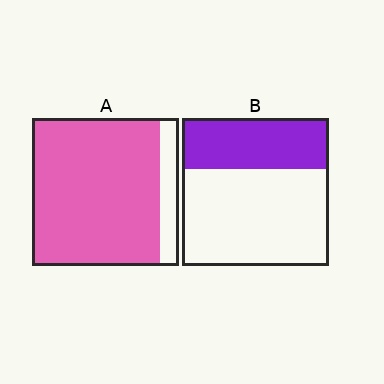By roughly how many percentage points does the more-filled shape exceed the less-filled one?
By roughly 55 percentage points (A over B).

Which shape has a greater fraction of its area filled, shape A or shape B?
Shape A.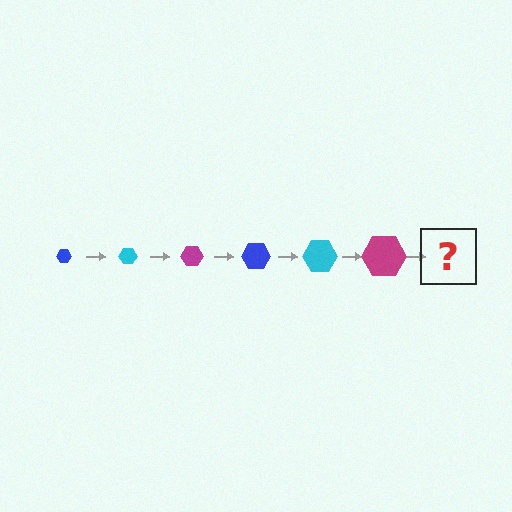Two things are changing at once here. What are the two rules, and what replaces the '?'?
The two rules are that the hexagon grows larger each step and the color cycles through blue, cyan, and magenta. The '?' should be a blue hexagon, larger than the previous one.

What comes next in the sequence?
The next element should be a blue hexagon, larger than the previous one.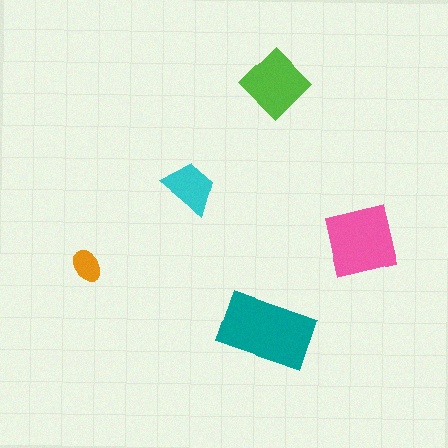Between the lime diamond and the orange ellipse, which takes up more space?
The lime diamond.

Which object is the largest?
The teal rectangle.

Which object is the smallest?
The orange ellipse.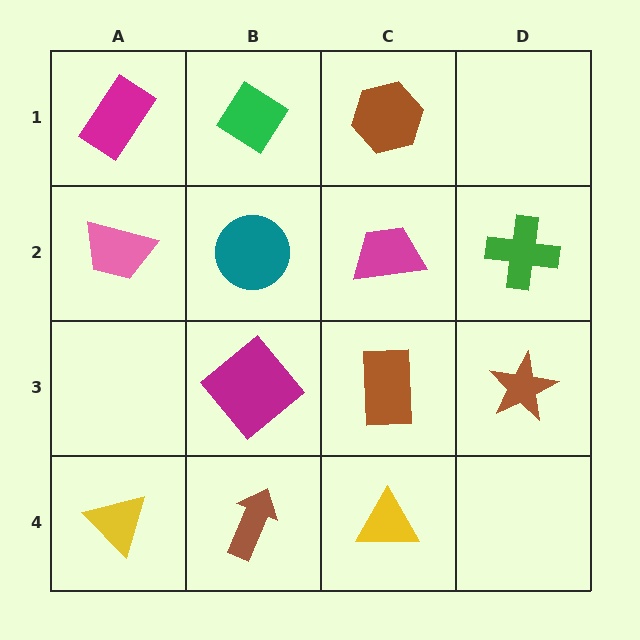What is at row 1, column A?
A magenta rectangle.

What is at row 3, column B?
A magenta diamond.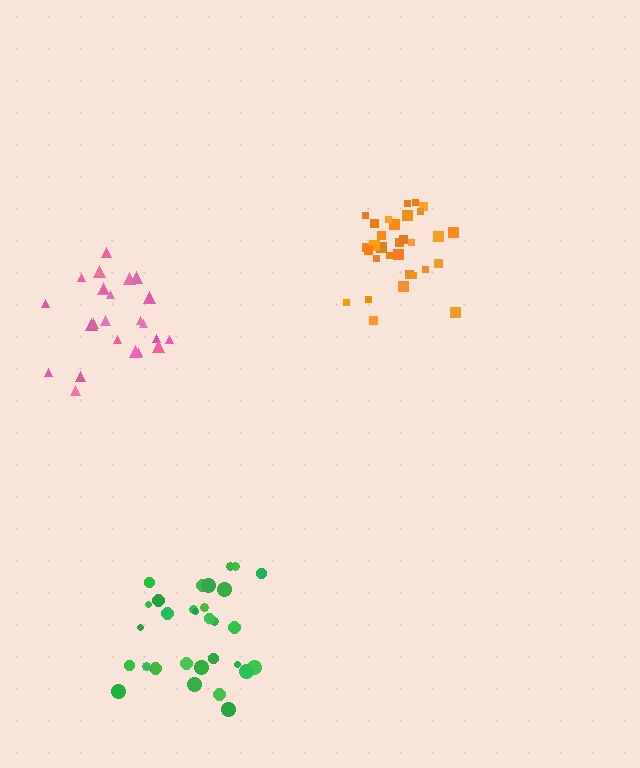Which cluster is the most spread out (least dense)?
Green.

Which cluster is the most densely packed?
Orange.